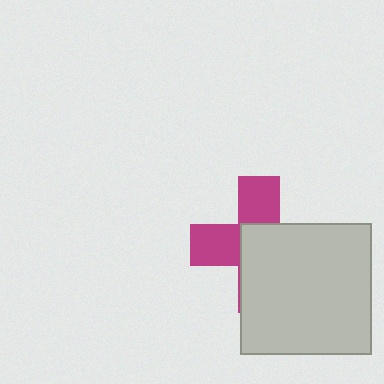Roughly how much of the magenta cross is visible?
A small part of it is visible (roughly 43%).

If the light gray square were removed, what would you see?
You would see the complete magenta cross.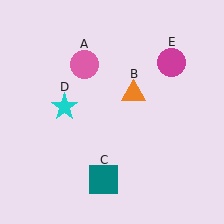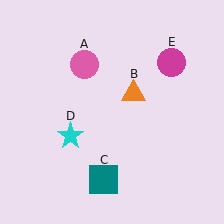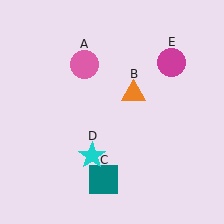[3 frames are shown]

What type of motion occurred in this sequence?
The cyan star (object D) rotated counterclockwise around the center of the scene.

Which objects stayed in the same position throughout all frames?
Pink circle (object A) and orange triangle (object B) and teal square (object C) and magenta circle (object E) remained stationary.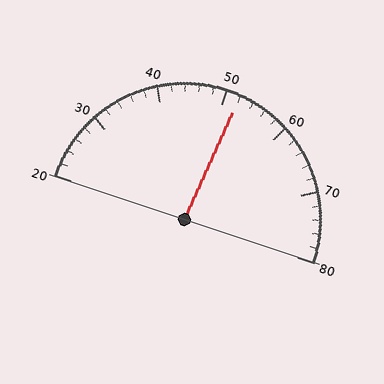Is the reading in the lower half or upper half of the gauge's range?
The reading is in the upper half of the range (20 to 80).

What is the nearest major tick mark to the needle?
The nearest major tick mark is 50.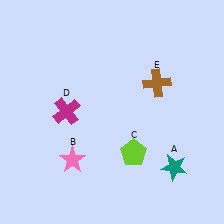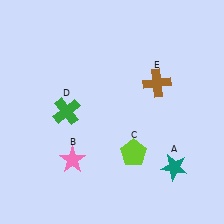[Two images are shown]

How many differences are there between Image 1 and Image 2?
There is 1 difference between the two images.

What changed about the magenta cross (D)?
In Image 1, D is magenta. In Image 2, it changed to green.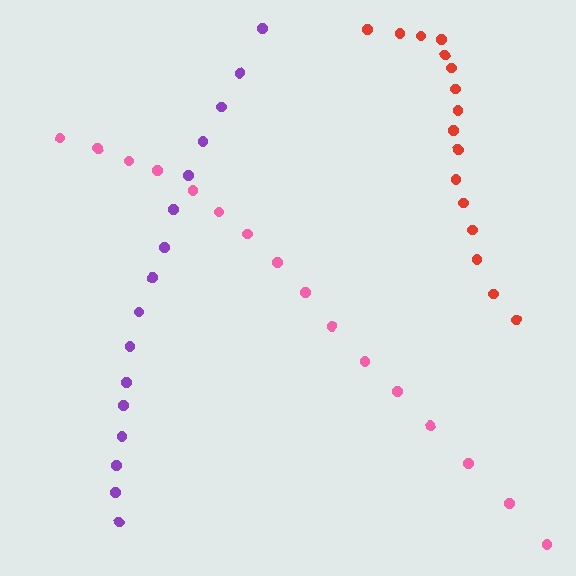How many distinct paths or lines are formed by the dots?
There are 3 distinct paths.